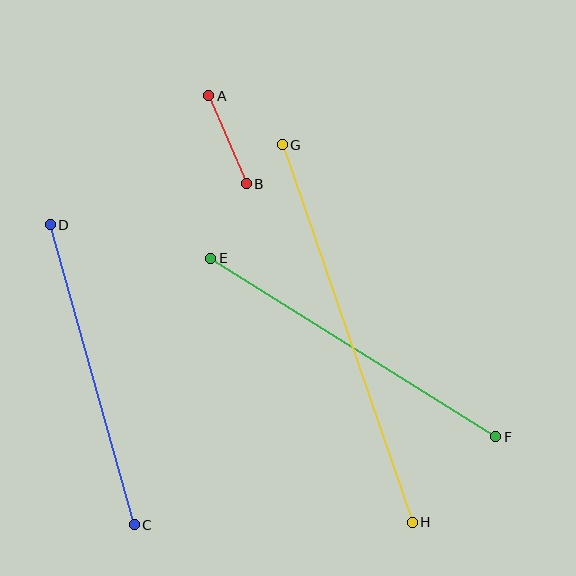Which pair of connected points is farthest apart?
Points G and H are farthest apart.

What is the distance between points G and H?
The distance is approximately 399 pixels.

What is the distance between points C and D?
The distance is approximately 312 pixels.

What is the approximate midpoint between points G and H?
The midpoint is at approximately (347, 334) pixels.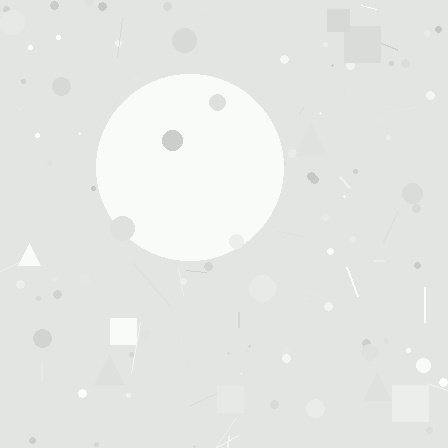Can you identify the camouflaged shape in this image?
The camouflaged shape is a circle.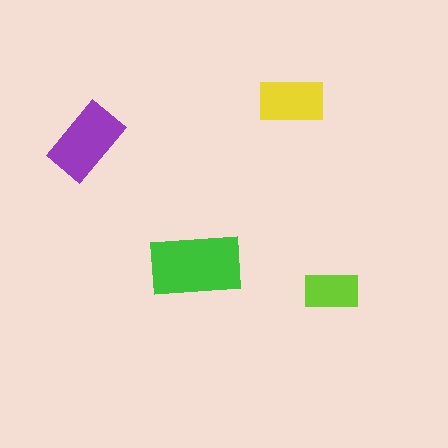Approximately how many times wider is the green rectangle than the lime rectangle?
About 1.5 times wider.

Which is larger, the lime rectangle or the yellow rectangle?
The yellow one.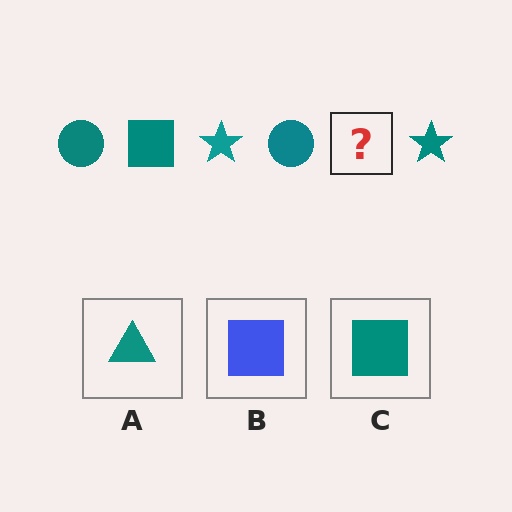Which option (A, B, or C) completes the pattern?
C.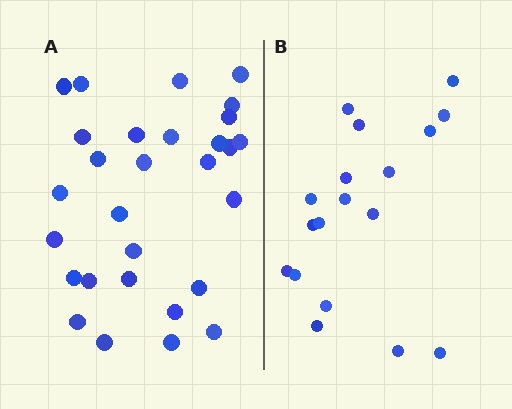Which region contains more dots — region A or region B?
Region A (the left region) has more dots.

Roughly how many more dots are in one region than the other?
Region A has roughly 12 or so more dots than region B.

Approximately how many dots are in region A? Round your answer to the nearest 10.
About 30 dots. (The exact count is 29, which rounds to 30.)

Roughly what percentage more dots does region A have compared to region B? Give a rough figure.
About 60% more.